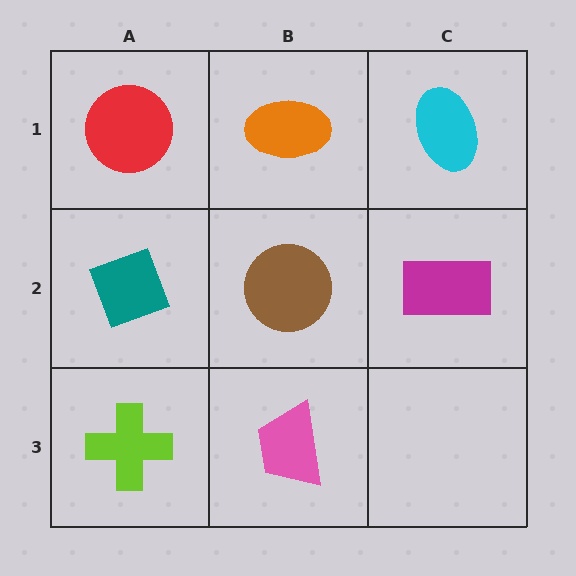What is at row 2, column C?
A magenta rectangle.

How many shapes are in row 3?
2 shapes.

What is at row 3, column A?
A lime cross.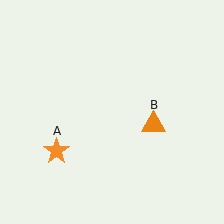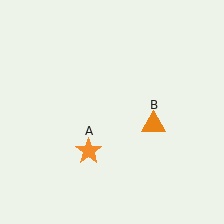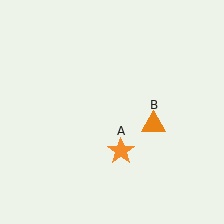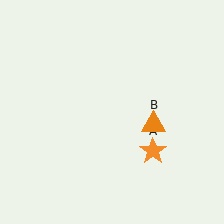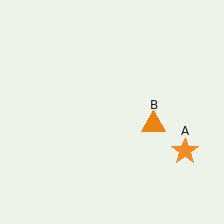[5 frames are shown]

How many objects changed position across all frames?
1 object changed position: orange star (object A).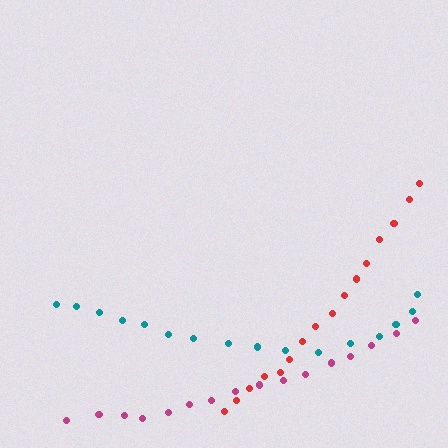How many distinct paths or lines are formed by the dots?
There are 3 distinct paths.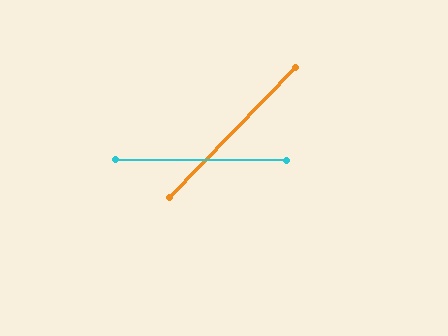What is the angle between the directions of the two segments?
Approximately 46 degrees.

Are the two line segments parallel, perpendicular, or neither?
Neither parallel nor perpendicular — they differ by about 46°.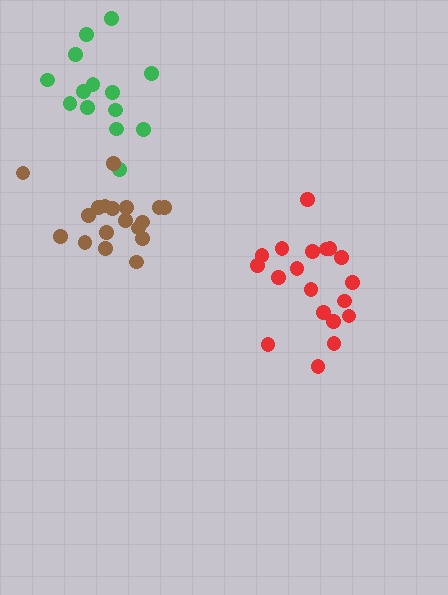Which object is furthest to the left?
The green cluster is leftmost.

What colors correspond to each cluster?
The clusters are colored: green, red, brown.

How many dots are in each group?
Group 1: 14 dots, Group 2: 19 dots, Group 3: 18 dots (51 total).